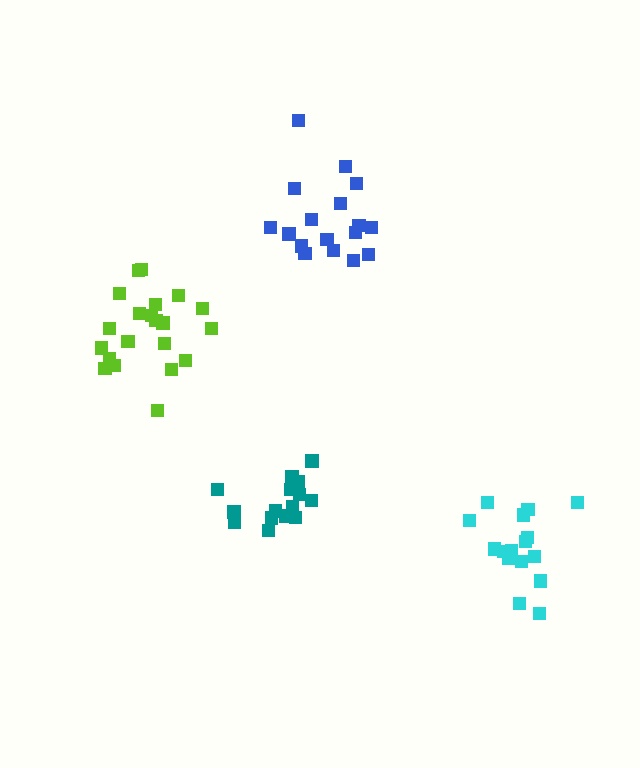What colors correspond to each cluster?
The clusters are colored: lime, teal, cyan, blue.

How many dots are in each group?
Group 1: 21 dots, Group 2: 15 dots, Group 3: 16 dots, Group 4: 17 dots (69 total).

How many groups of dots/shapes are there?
There are 4 groups.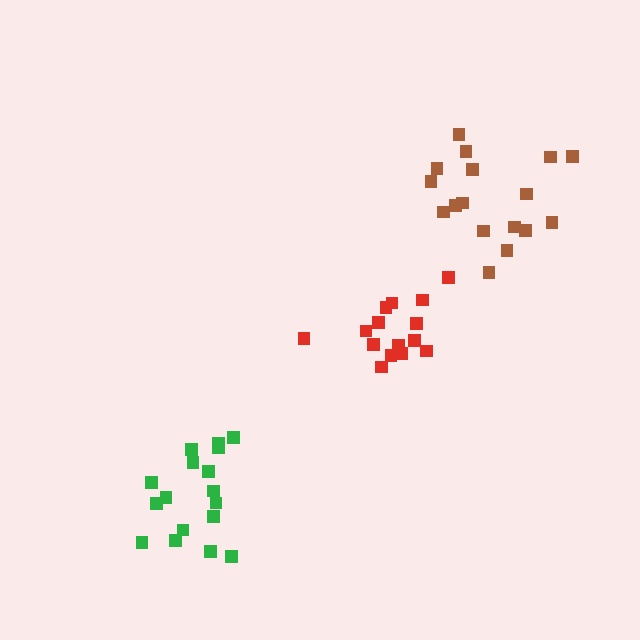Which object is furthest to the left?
The green cluster is leftmost.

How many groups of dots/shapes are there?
There are 3 groups.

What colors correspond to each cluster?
The clusters are colored: brown, red, green.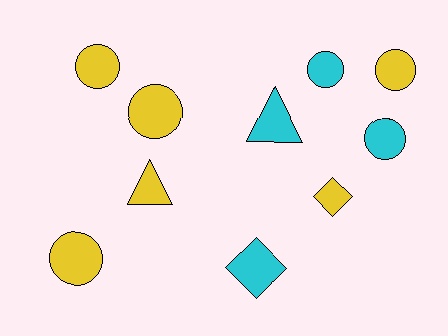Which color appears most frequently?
Yellow, with 6 objects.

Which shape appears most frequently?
Circle, with 6 objects.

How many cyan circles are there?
There are 2 cyan circles.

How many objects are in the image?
There are 10 objects.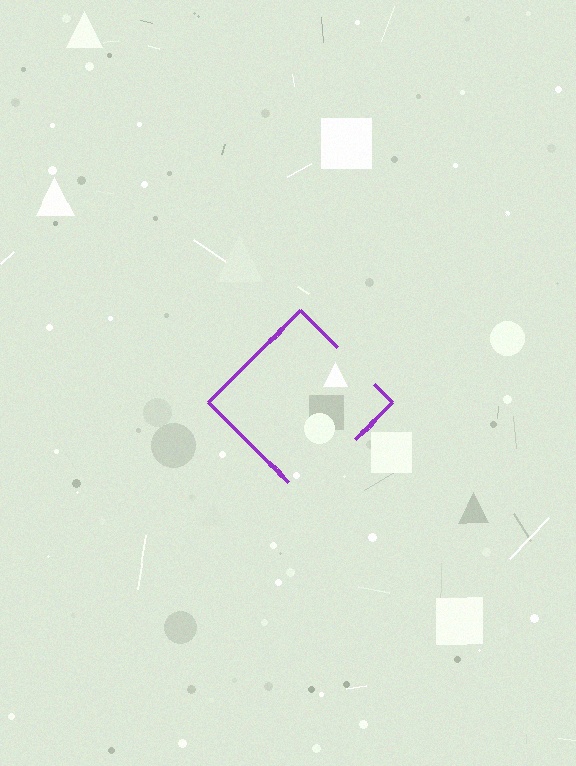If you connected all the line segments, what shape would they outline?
They would outline a diamond.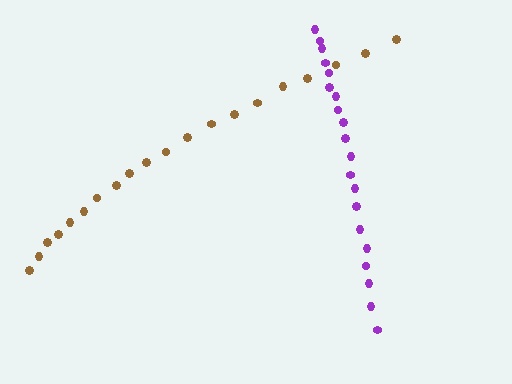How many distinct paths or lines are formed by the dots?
There are 2 distinct paths.